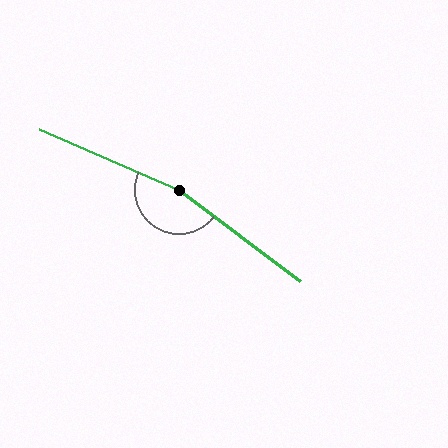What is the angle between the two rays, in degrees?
Approximately 166 degrees.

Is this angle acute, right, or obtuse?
It is obtuse.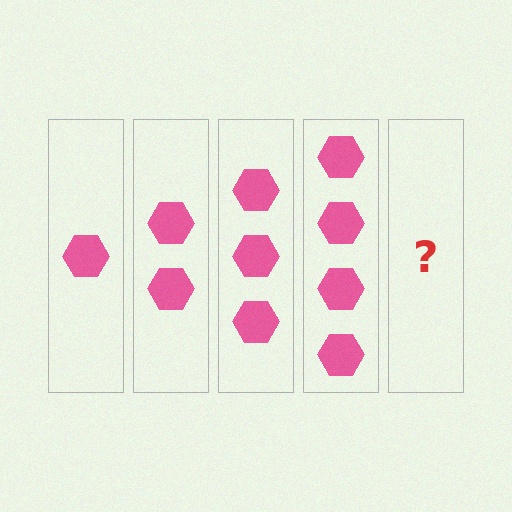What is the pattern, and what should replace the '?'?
The pattern is that each step adds one more hexagon. The '?' should be 5 hexagons.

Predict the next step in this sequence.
The next step is 5 hexagons.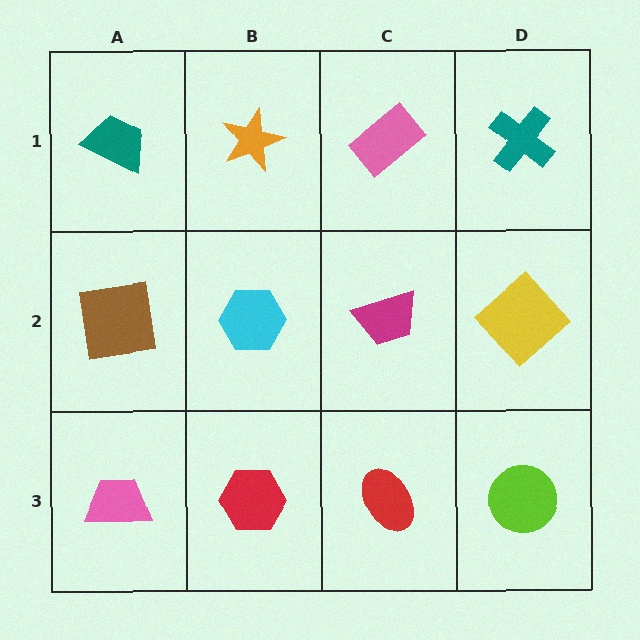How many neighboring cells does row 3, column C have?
3.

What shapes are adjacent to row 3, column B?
A cyan hexagon (row 2, column B), a pink trapezoid (row 3, column A), a red ellipse (row 3, column C).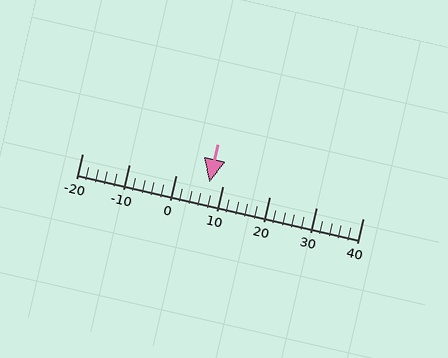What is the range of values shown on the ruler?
The ruler shows values from -20 to 40.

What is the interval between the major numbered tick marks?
The major tick marks are spaced 10 units apart.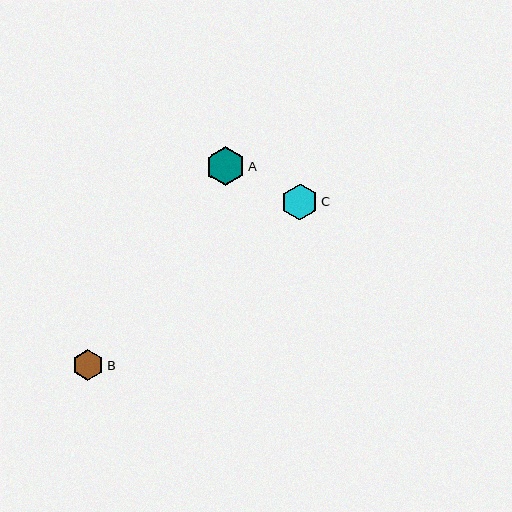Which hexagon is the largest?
Hexagon A is the largest with a size of approximately 39 pixels.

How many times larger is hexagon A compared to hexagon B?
Hexagon A is approximately 1.3 times the size of hexagon B.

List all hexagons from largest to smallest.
From largest to smallest: A, C, B.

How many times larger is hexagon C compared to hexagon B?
Hexagon C is approximately 1.2 times the size of hexagon B.